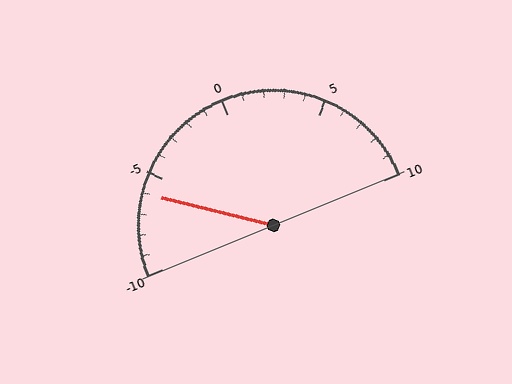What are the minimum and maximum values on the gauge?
The gauge ranges from -10 to 10.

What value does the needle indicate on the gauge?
The needle indicates approximately -6.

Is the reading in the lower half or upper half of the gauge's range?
The reading is in the lower half of the range (-10 to 10).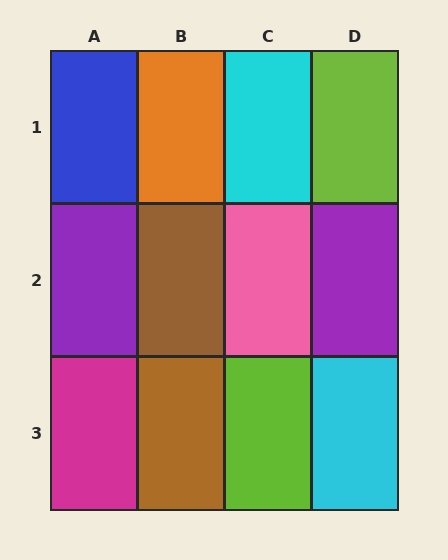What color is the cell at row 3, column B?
Brown.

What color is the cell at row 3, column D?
Cyan.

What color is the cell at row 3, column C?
Lime.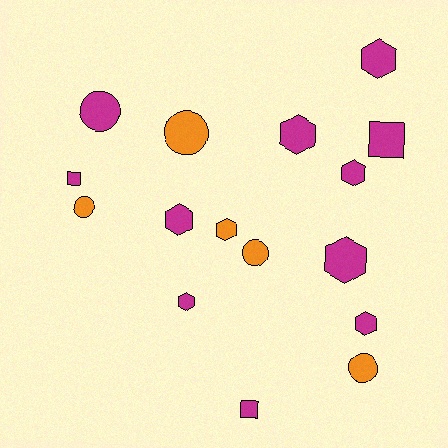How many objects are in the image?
There are 16 objects.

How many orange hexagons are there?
There is 1 orange hexagon.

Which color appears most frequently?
Magenta, with 11 objects.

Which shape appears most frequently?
Hexagon, with 8 objects.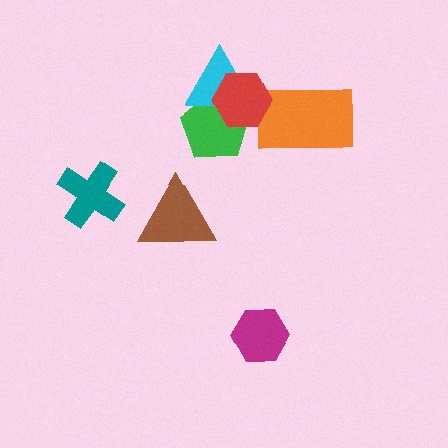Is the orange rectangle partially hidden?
Yes, it is partially covered by another shape.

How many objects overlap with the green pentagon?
2 objects overlap with the green pentagon.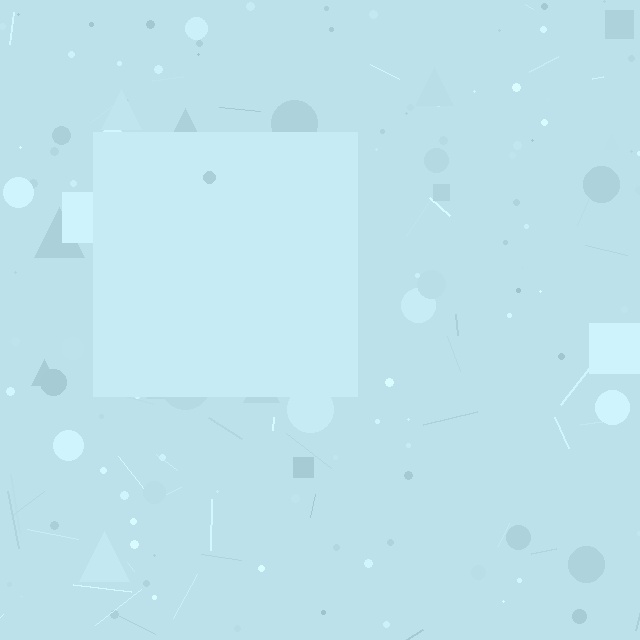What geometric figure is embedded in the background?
A square is embedded in the background.